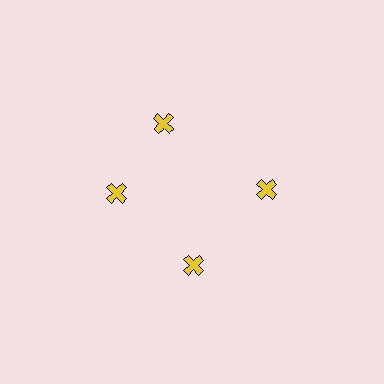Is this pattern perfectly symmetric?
No. The 4 yellow crosses are arranged in a ring, but one element near the 12 o'clock position is rotated out of alignment along the ring, breaking the 4-fold rotational symmetry.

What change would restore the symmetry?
The symmetry would be restored by rotating it back into even spacing with its neighbors so that all 4 crosses sit at equal angles and equal distance from the center.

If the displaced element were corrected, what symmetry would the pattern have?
It would have 4-fold rotational symmetry — the pattern would map onto itself every 90 degrees.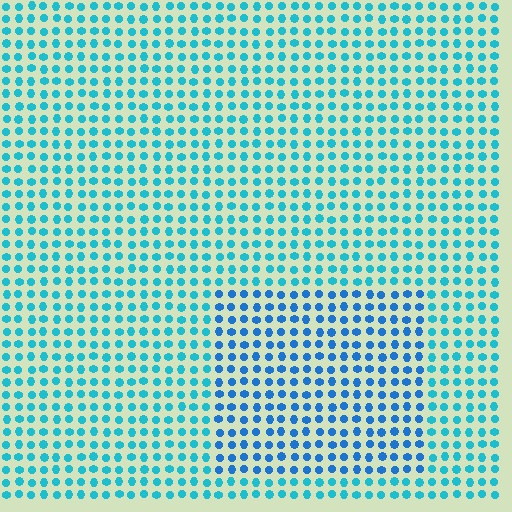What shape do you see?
I see a rectangle.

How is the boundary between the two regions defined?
The boundary is defined purely by a slight shift in hue (about 25 degrees). Spacing, size, and orientation are identical on both sides.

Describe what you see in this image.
The image is filled with small cyan elements in a uniform arrangement. A rectangle-shaped region is visible where the elements are tinted to a slightly different hue, forming a subtle color boundary.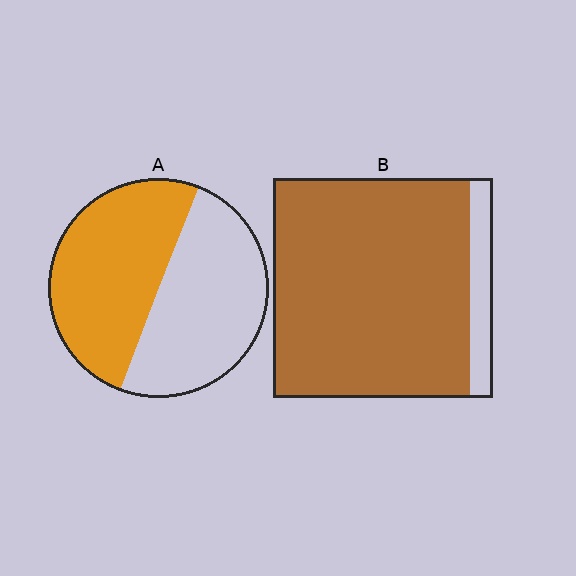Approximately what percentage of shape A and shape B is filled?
A is approximately 50% and B is approximately 90%.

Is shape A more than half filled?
Roughly half.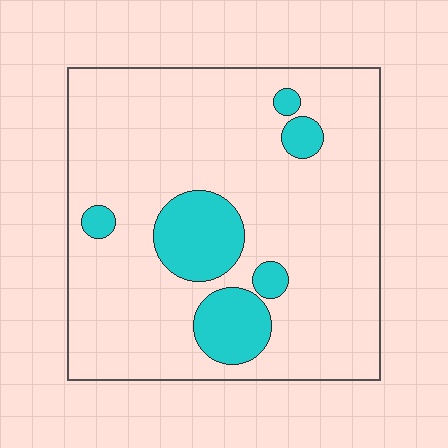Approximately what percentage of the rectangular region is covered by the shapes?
Approximately 15%.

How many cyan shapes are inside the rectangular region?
6.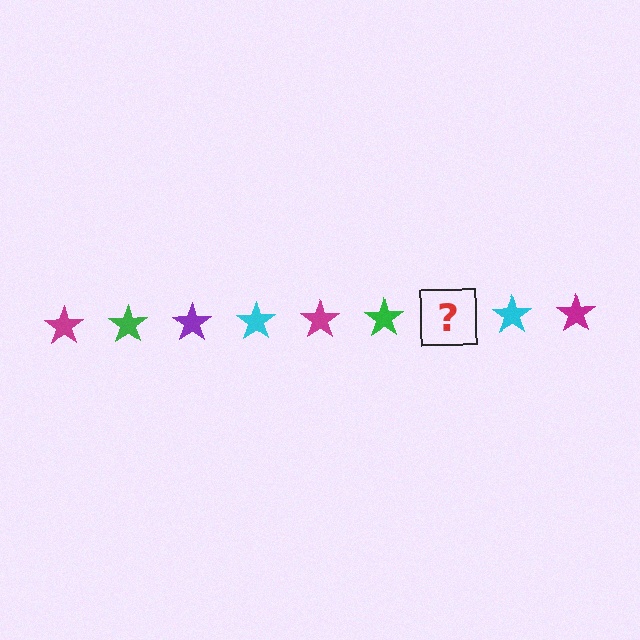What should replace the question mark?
The question mark should be replaced with a purple star.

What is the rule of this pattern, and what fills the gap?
The rule is that the pattern cycles through magenta, green, purple, cyan stars. The gap should be filled with a purple star.